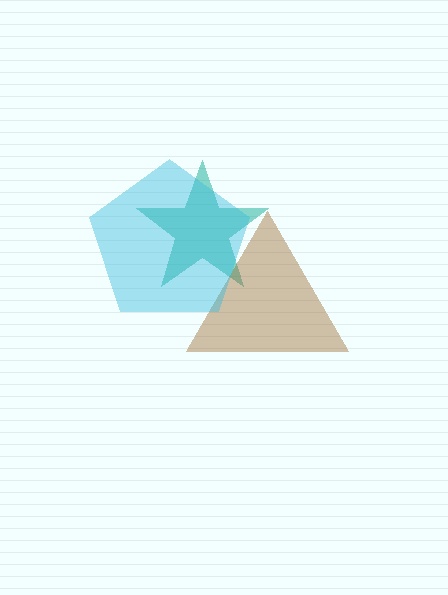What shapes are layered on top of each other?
The layered shapes are: a teal star, a brown triangle, a cyan pentagon.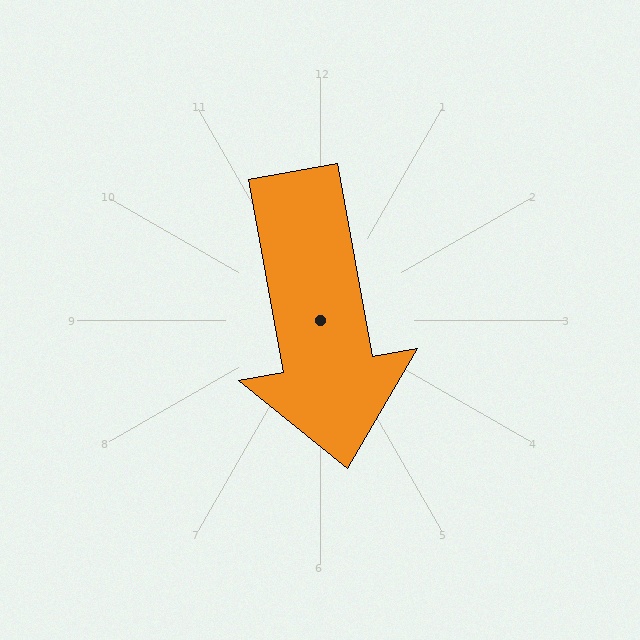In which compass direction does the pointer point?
South.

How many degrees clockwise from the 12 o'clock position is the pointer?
Approximately 170 degrees.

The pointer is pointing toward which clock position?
Roughly 6 o'clock.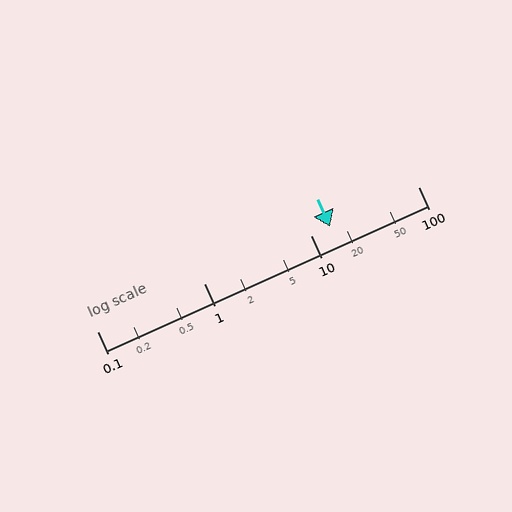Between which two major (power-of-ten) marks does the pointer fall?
The pointer is between 10 and 100.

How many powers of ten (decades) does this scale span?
The scale spans 3 decades, from 0.1 to 100.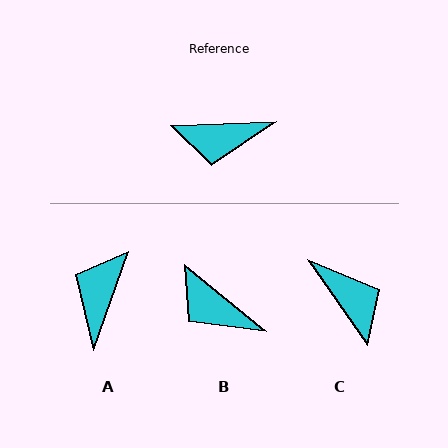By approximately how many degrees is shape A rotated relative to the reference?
Approximately 111 degrees clockwise.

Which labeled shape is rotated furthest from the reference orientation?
C, about 123 degrees away.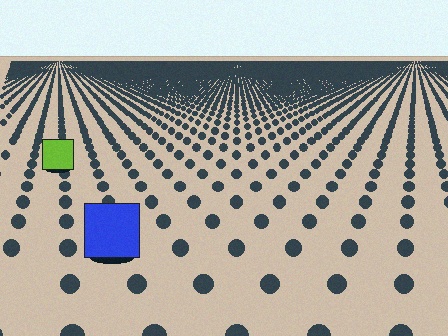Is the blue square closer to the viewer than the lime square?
Yes. The blue square is closer — you can tell from the texture gradient: the ground texture is coarser near it.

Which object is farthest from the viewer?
The lime square is farthest from the viewer. It appears smaller and the ground texture around it is denser.